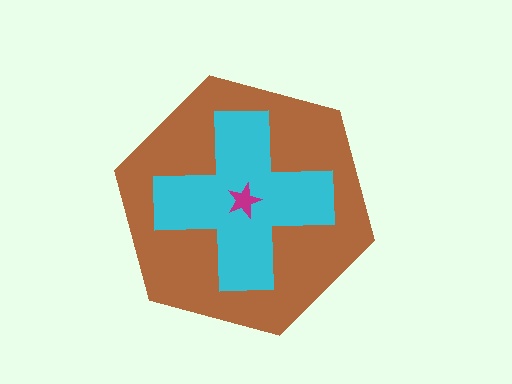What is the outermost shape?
The brown hexagon.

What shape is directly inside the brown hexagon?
The cyan cross.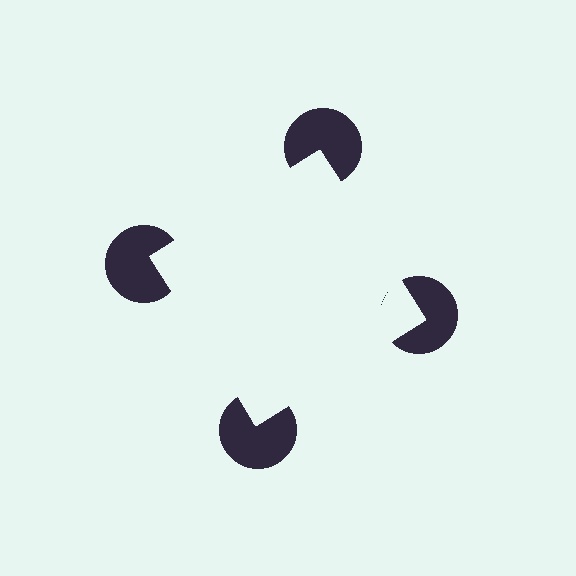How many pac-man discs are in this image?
There are 4 — one at each vertex of the illusory square.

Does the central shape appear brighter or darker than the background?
It typically appears slightly brighter than the background, even though no actual brightness change is drawn.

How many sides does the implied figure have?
4 sides.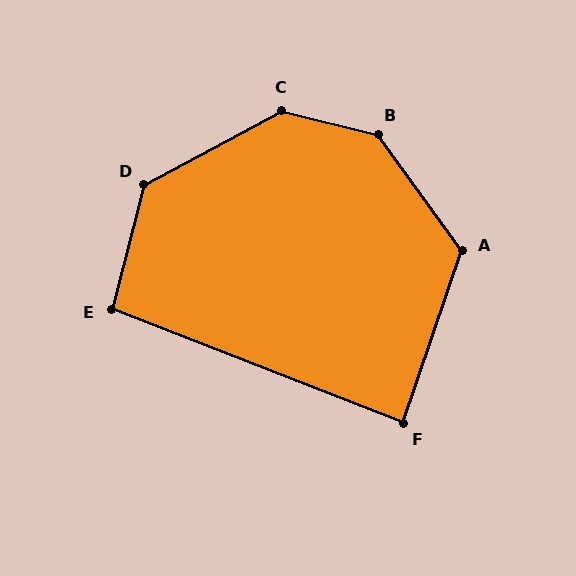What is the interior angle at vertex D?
Approximately 132 degrees (obtuse).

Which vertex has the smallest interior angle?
F, at approximately 87 degrees.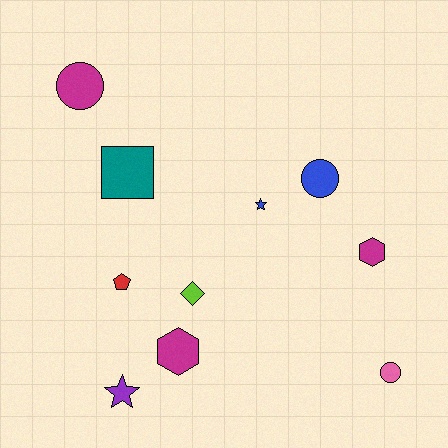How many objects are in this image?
There are 10 objects.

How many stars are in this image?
There are 2 stars.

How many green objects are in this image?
There are no green objects.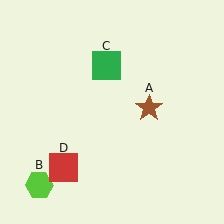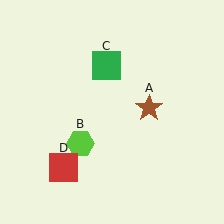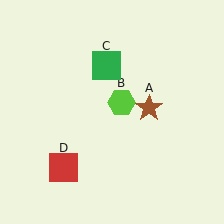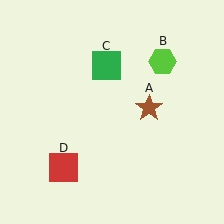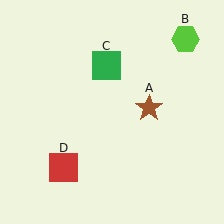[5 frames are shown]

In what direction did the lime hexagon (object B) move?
The lime hexagon (object B) moved up and to the right.